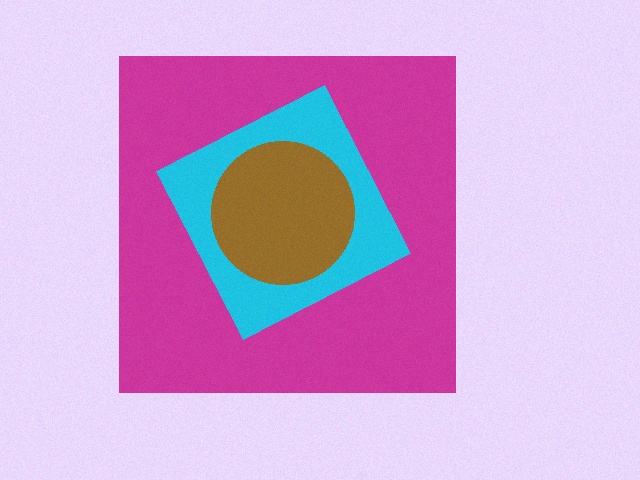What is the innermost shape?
The brown circle.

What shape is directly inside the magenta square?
The cyan diamond.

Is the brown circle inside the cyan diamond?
Yes.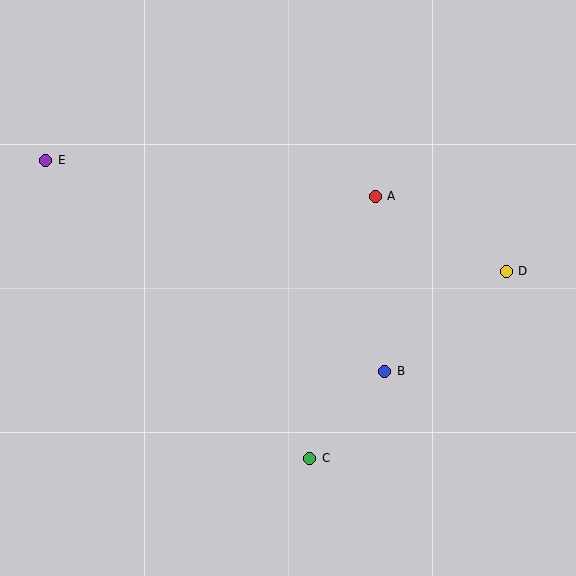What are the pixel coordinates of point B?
Point B is at (385, 371).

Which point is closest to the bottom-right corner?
Point B is closest to the bottom-right corner.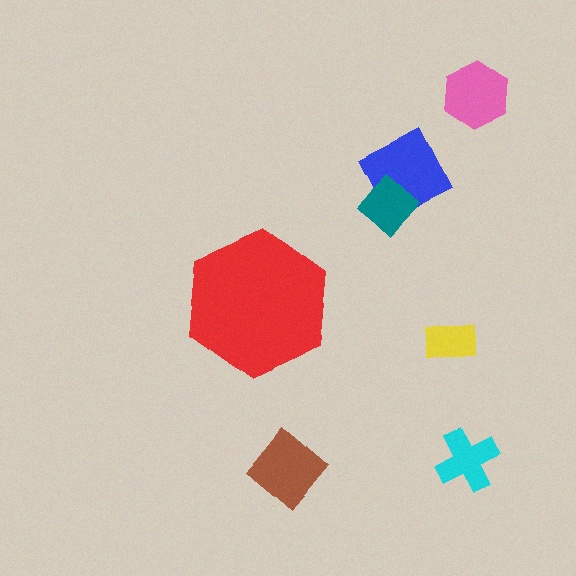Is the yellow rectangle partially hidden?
No, the yellow rectangle is fully visible.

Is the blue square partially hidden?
No, the blue square is fully visible.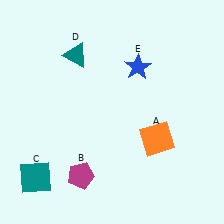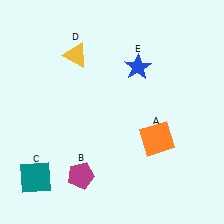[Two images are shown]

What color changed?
The triangle (D) changed from teal in Image 1 to yellow in Image 2.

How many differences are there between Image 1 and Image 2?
There is 1 difference between the two images.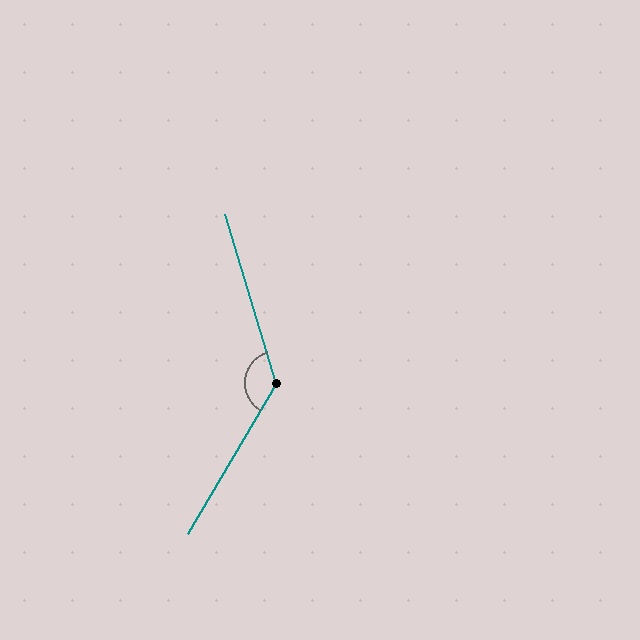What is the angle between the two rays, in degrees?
Approximately 132 degrees.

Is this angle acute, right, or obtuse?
It is obtuse.